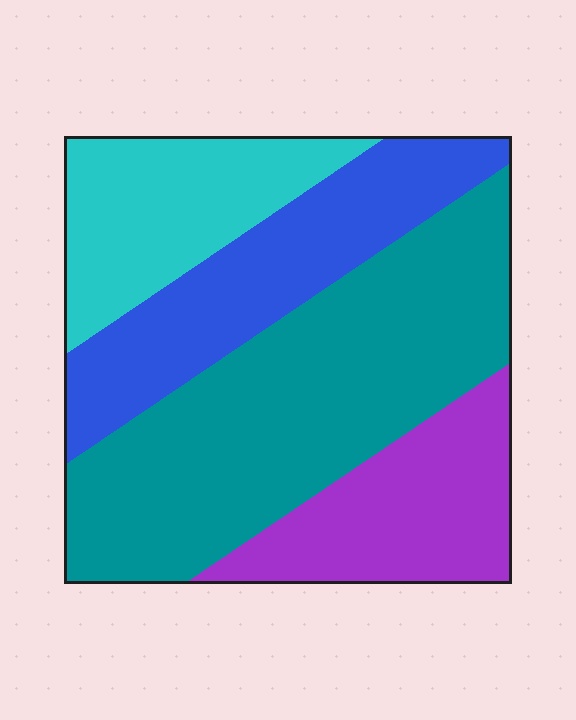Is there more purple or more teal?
Teal.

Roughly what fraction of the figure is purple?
Purple covers roughly 20% of the figure.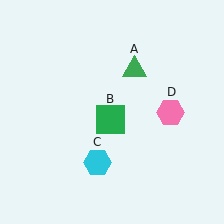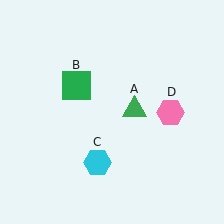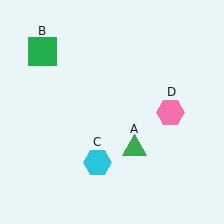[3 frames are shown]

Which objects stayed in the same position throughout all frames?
Cyan hexagon (object C) and pink hexagon (object D) remained stationary.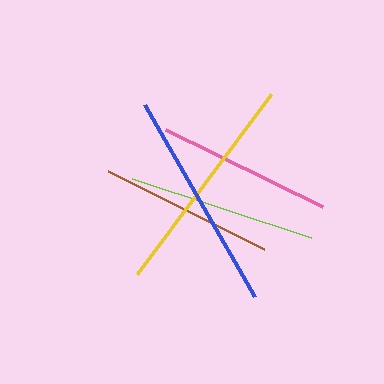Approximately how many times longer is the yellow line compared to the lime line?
The yellow line is approximately 1.2 times the length of the lime line.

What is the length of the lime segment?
The lime segment is approximately 188 pixels long.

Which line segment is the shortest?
The brown line is the shortest at approximately 174 pixels.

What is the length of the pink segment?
The pink segment is approximately 175 pixels long.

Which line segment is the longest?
The yellow line is the longest at approximately 224 pixels.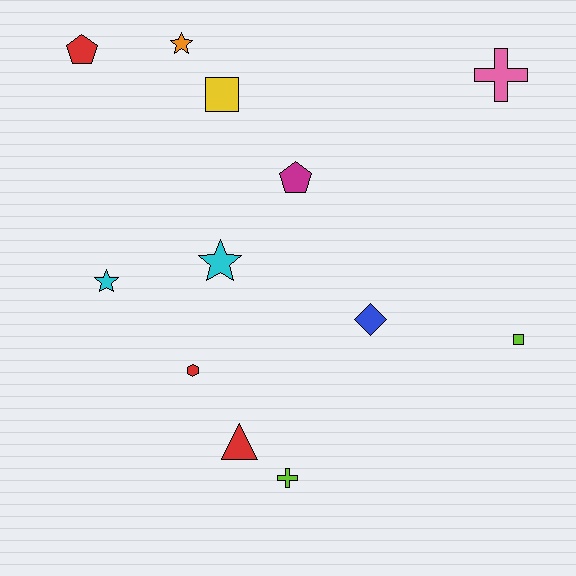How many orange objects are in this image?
There is 1 orange object.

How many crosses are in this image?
There are 2 crosses.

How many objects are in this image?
There are 12 objects.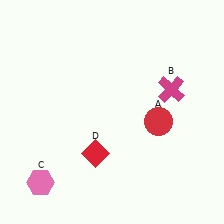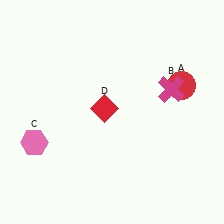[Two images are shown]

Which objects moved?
The objects that moved are: the red circle (A), the pink hexagon (C), the red diamond (D).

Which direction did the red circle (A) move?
The red circle (A) moved up.